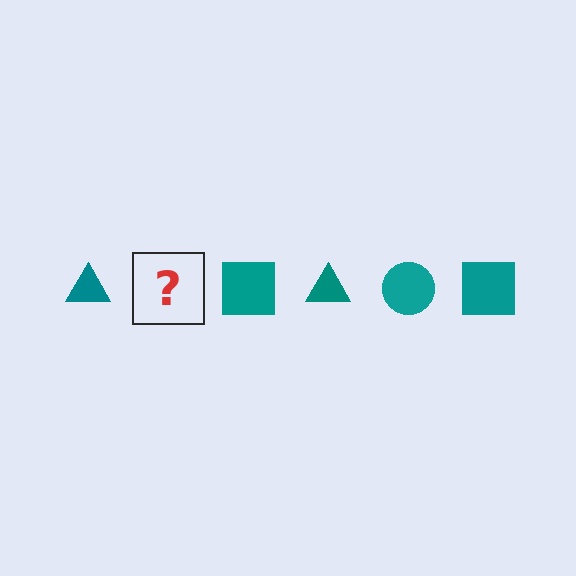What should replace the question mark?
The question mark should be replaced with a teal circle.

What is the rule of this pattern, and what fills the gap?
The rule is that the pattern cycles through triangle, circle, square shapes in teal. The gap should be filled with a teal circle.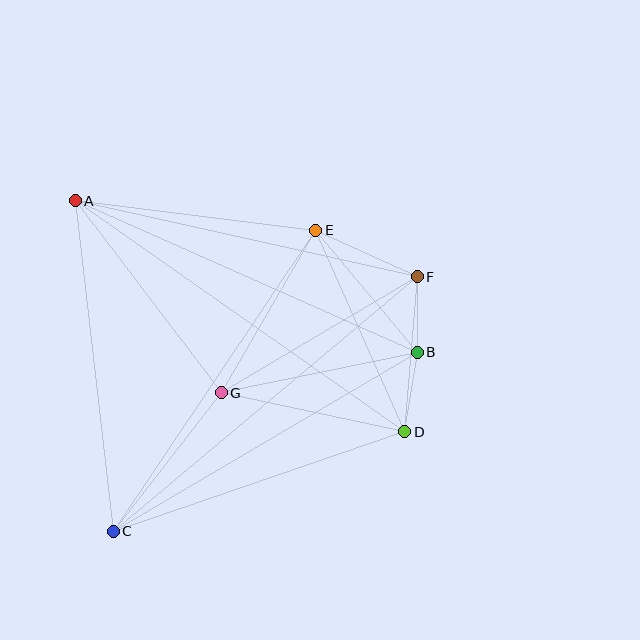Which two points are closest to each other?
Points B and F are closest to each other.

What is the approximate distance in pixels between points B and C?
The distance between B and C is approximately 353 pixels.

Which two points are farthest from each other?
Points A and D are farthest from each other.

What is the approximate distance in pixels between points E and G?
The distance between E and G is approximately 188 pixels.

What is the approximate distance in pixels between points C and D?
The distance between C and D is approximately 308 pixels.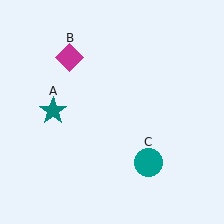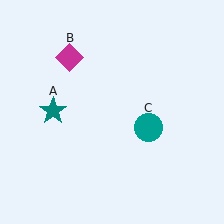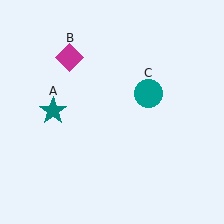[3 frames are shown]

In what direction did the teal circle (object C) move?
The teal circle (object C) moved up.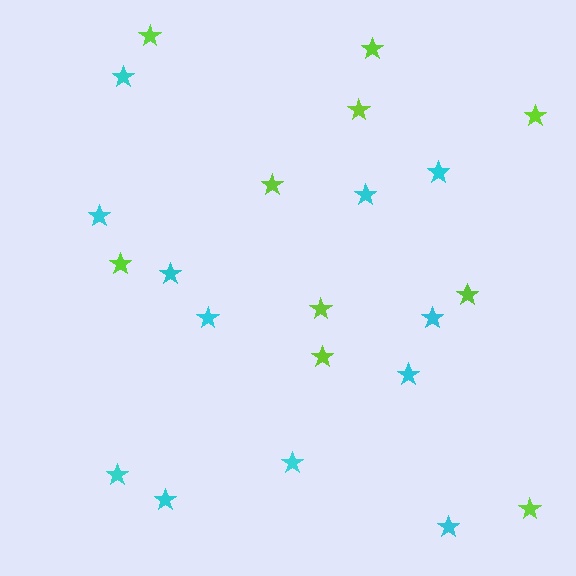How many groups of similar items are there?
There are 2 groups: one group of cyan stars (12) and one group of lime stars (10).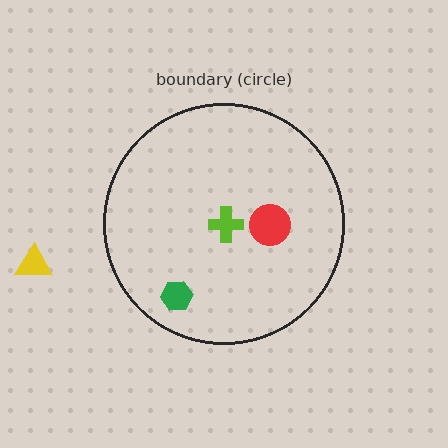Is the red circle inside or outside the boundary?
Inside.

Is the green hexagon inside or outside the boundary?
Inside.